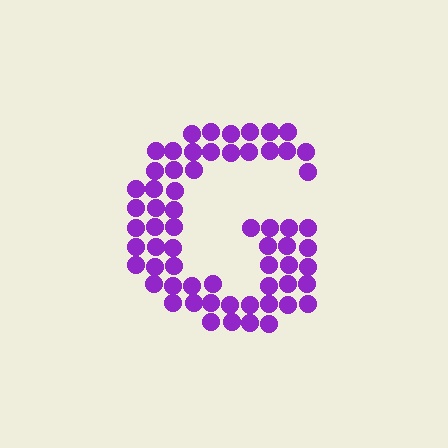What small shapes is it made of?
It is made of small circles.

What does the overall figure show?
The overall figure shows the letter G.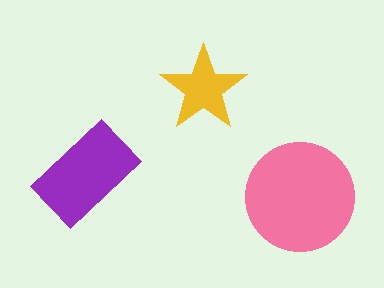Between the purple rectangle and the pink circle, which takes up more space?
The pink circle.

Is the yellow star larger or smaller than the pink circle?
Smaller.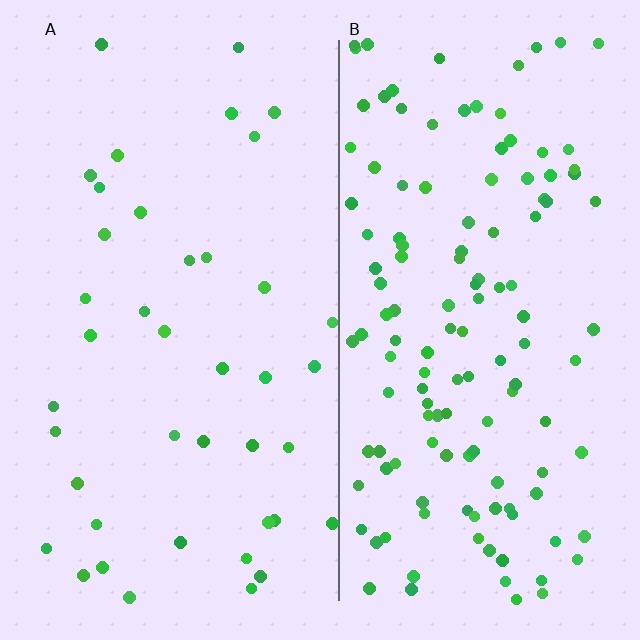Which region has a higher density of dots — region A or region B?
B (the right).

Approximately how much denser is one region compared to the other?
Approximately 3.2× — region B over region A.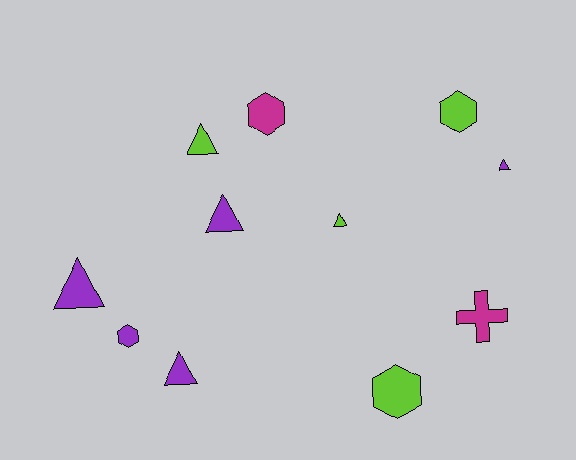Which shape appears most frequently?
Triangle, with 6 objects.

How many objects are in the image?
There are 11 objects.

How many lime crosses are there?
There are no lime crosses.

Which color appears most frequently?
Purple, with 5 objects.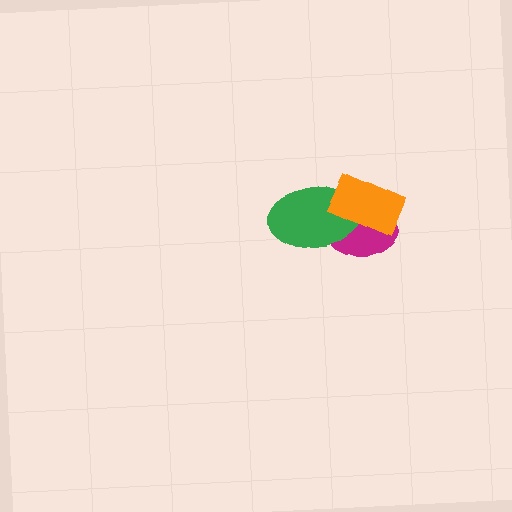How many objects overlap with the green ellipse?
2 objects overlap with the green ellipse.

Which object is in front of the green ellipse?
The orange rectangle is in front of the green ellipse.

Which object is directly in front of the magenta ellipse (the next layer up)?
The green ellipse is directly in front of the magenta ellipse.